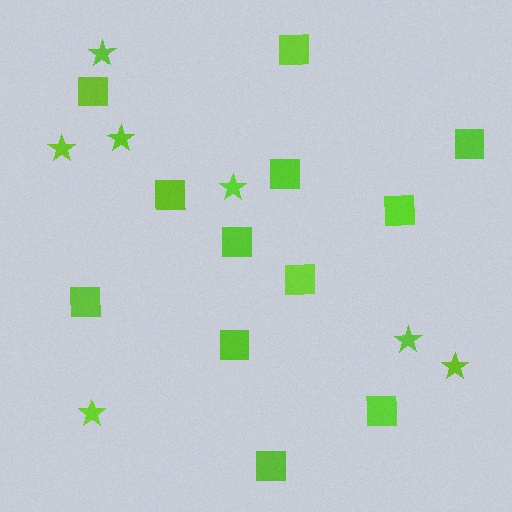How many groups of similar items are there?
There are 2 groups: one group of squares (12) and one group of stars (7).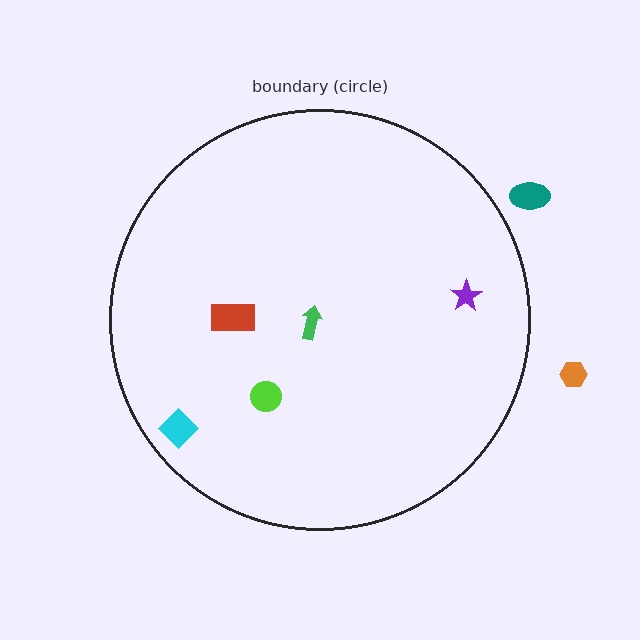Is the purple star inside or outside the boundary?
Inside.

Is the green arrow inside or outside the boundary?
Inside.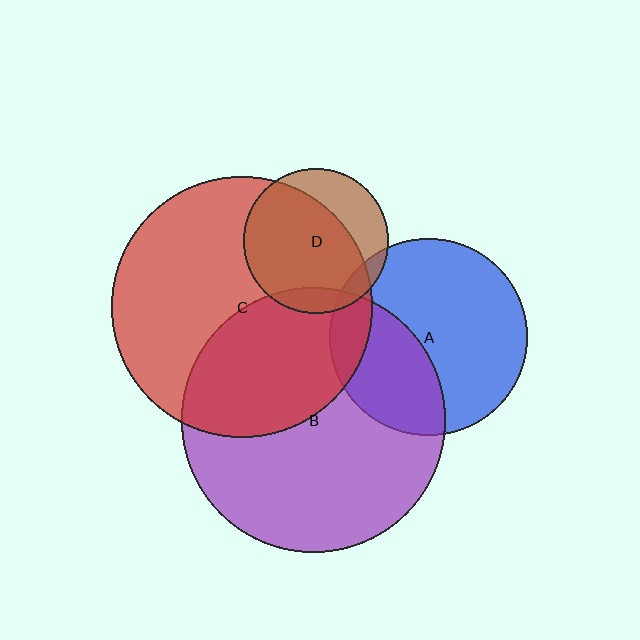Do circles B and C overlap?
Yes.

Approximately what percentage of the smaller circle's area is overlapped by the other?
Approximately 40%.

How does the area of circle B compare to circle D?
Approximately 3.3 times.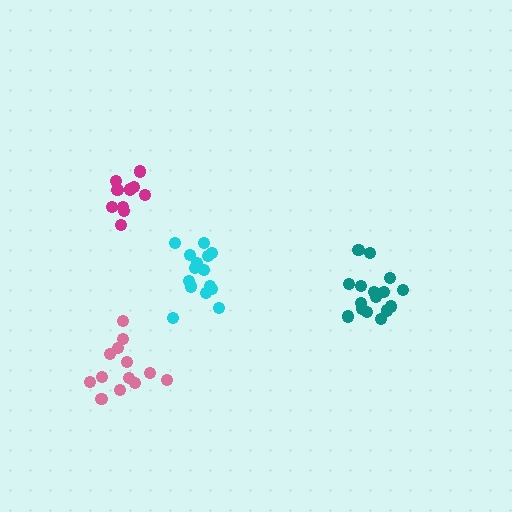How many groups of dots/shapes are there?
There are 4 groups.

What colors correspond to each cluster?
The clusters are colored: magenta, cyan, pink, teal.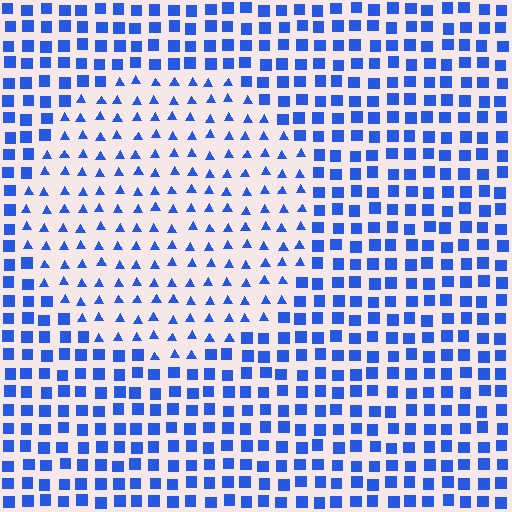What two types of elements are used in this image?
The image uses triangles inside the circle region and squares outside it.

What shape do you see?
I see a circle.